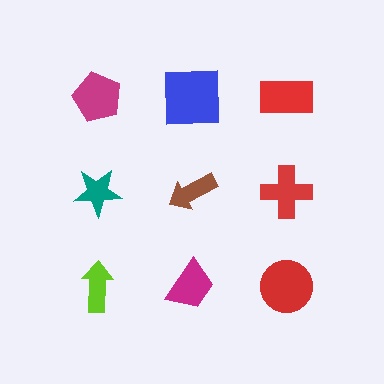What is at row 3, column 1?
A lime arrow.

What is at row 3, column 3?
A red circle.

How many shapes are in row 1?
3 shapes.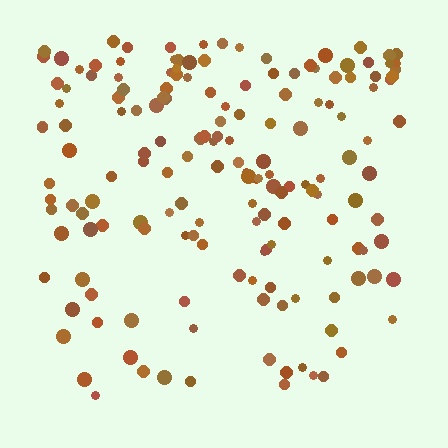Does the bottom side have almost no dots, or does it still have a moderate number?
Still a moderate number, just noticeably fewer than the top.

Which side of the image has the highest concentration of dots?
The top.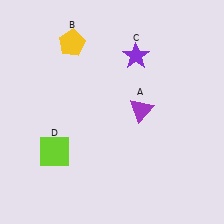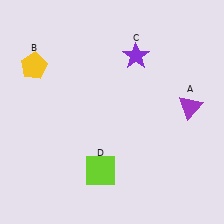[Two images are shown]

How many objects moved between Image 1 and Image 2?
3 objects moved between the two images.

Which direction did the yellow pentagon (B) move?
The yellow pentagon (B) moved left.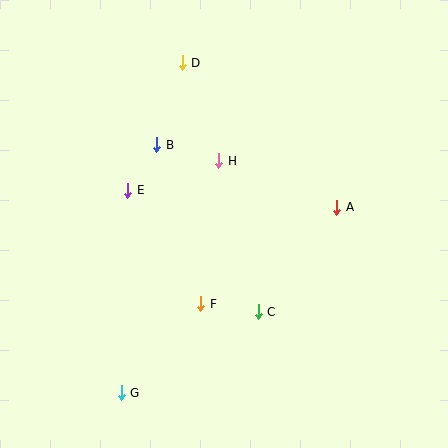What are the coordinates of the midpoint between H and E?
The midpoint between H and E is at (173, 176).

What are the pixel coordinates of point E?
Point E is at (128, 190).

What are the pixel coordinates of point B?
Point B is at (157, 145).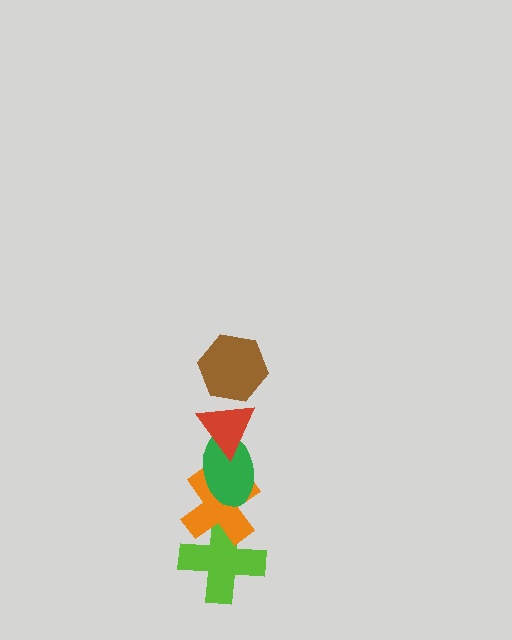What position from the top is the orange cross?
The orange cross is 4th from the top.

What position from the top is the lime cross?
The lime cross is 5th from the top.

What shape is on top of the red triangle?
The brown hexagon is on top of the red triangle.